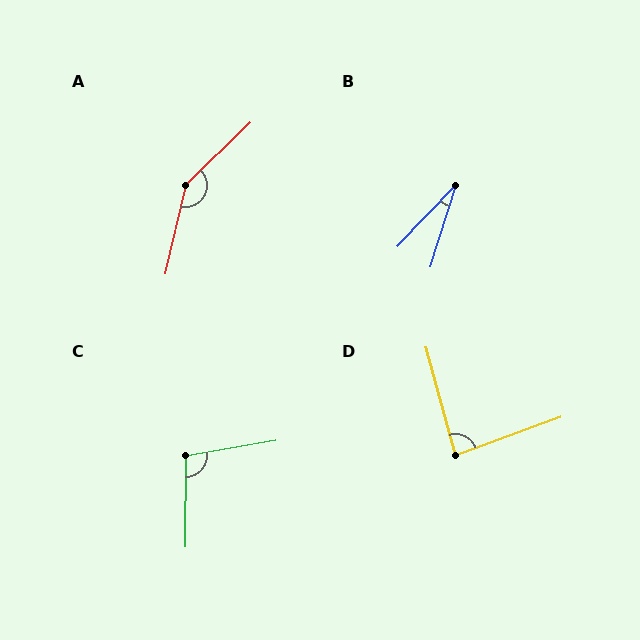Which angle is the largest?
A, at approximately 147 degrees.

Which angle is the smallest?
B, at approximately 26 degrees.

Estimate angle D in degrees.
Approximately 86 degrees.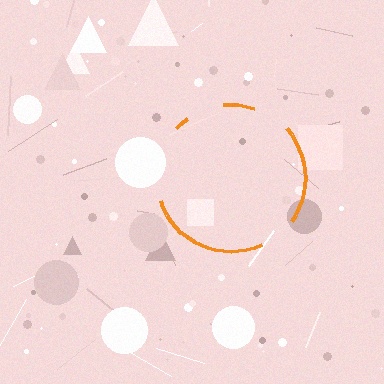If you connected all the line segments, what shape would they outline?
They would outline a circle.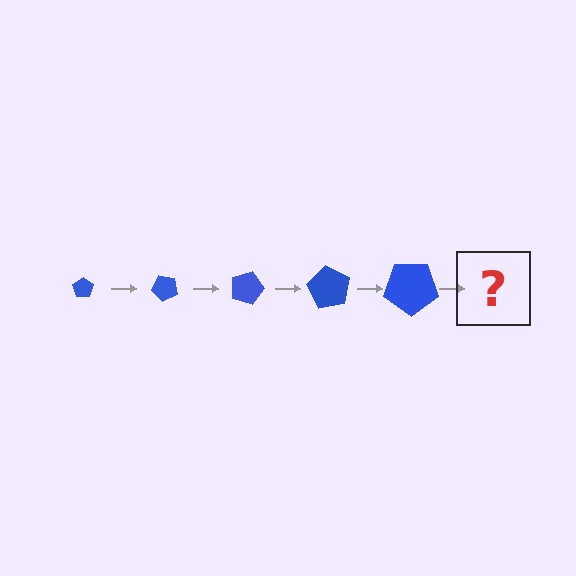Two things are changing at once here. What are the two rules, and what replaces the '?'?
The two rules are that the pentagon grows larger each step and it rotates 45 degrees each step. The '?' should be a pentagon, larger than the previous one and rotated 225 degrees from the start.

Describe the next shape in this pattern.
It should be a pentagon, larger than the previous one and rotated 225 degrees from the start.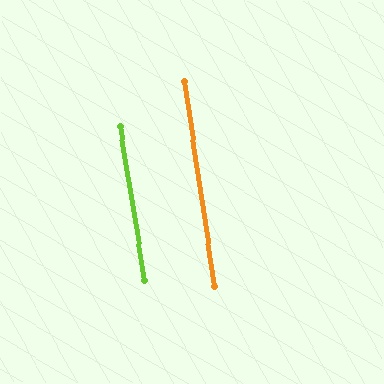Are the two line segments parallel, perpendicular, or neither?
Parallel — their directions differ by only 0.5°.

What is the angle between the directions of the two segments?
Approximately 0 degrees.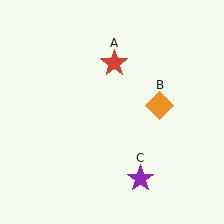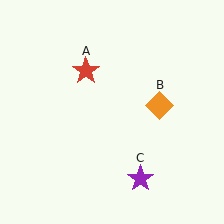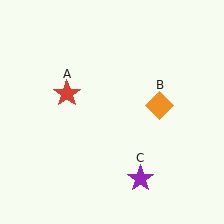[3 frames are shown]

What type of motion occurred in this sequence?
The red star (object A) rotated counterclockwise around the center of the scene.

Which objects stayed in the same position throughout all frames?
Orange diamond (object B) and purple star (object C) remained stationary.